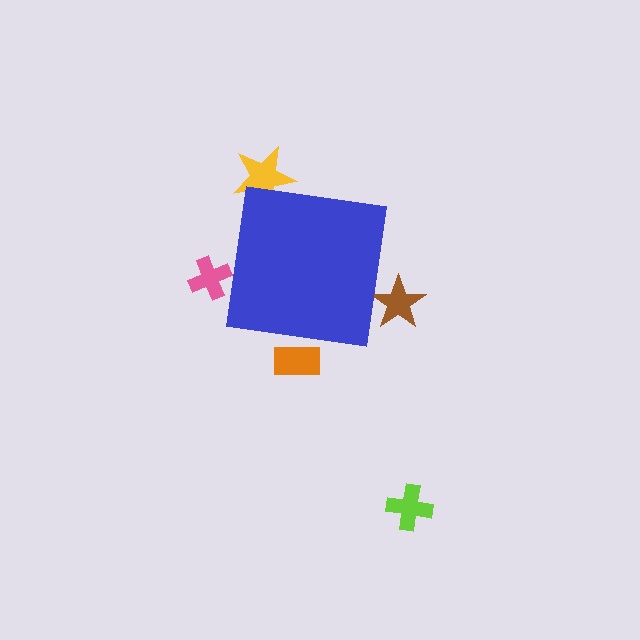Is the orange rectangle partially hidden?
Yes, the orange rectangle is partially hidden behind the blue square.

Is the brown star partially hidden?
Yes, the brown star is partially hidden behind the blue square.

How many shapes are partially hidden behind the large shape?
4 shapes are partially hidden.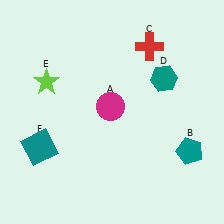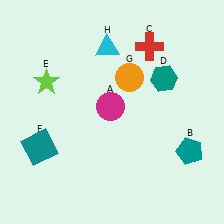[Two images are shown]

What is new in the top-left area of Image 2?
A cyan triangle (H) was added in the top-left area of Image 2.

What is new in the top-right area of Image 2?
An orange circle (G) was added in the top-right area of Image 2.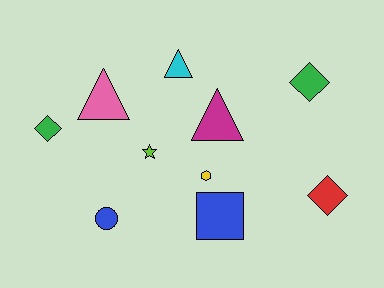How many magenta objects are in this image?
There is 1 magenta object.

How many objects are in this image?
There are 10 objects.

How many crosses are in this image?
There are no crosses.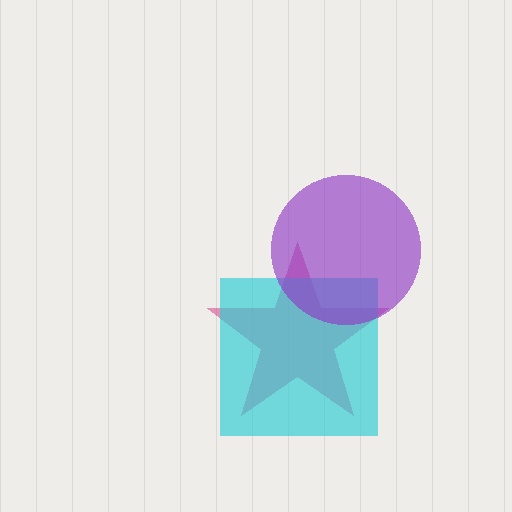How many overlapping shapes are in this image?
There are 3 overlapping shapes in the image.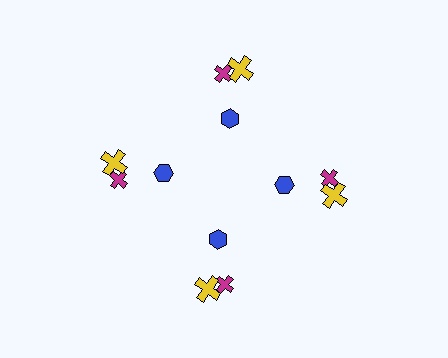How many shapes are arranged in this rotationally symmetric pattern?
There are 12 shapes, arranged in 4 groups of 3.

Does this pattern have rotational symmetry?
Yes, this pattern has 4-fold rotational symmetry. It looks the same after rotating 90 degrees around the center.